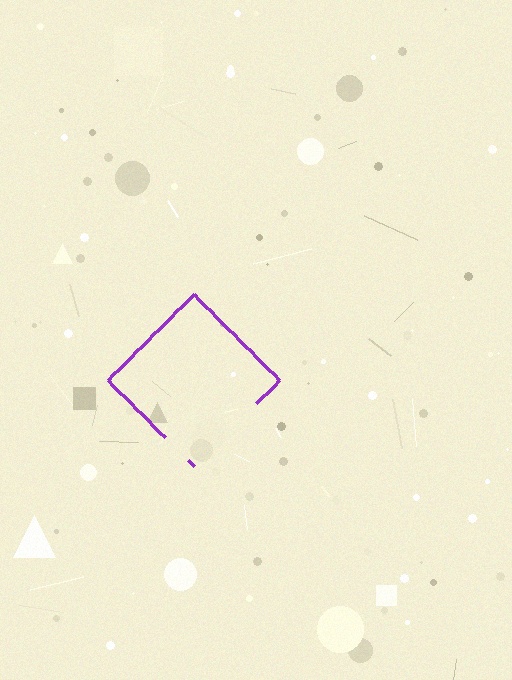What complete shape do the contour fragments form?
The contour fragments form a diamond.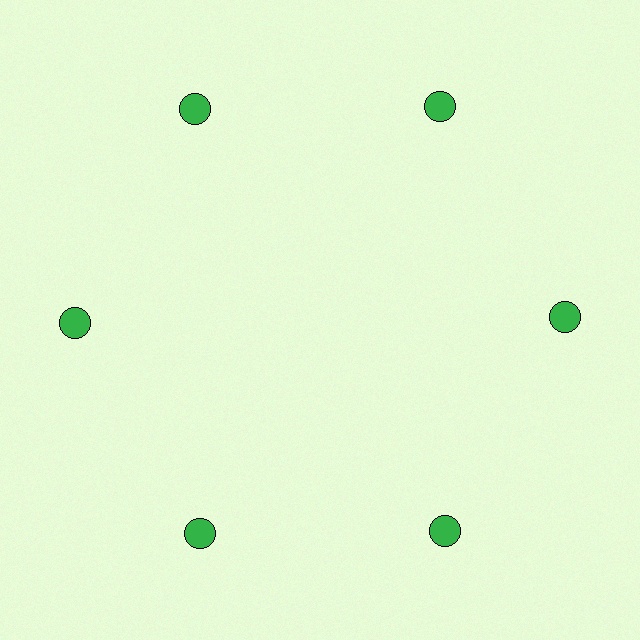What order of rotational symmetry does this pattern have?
This pattern has 6-fold rotational symmetry.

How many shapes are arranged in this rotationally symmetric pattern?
There are 6 shapes, arranged in 6 groups of 1.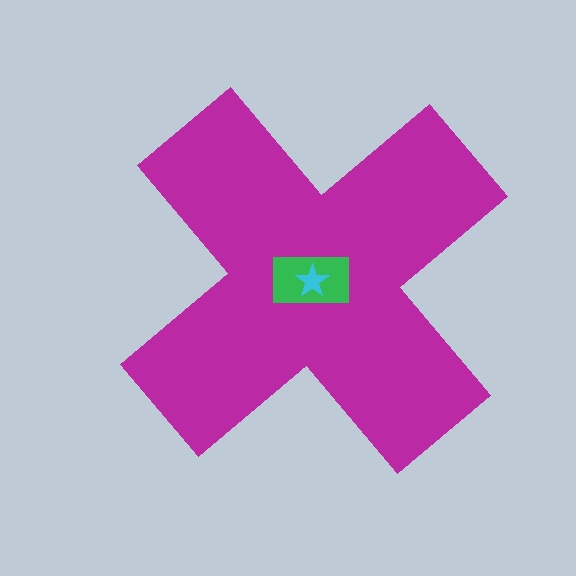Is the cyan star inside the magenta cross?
Yes.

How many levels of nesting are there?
3.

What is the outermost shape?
The magenta cross.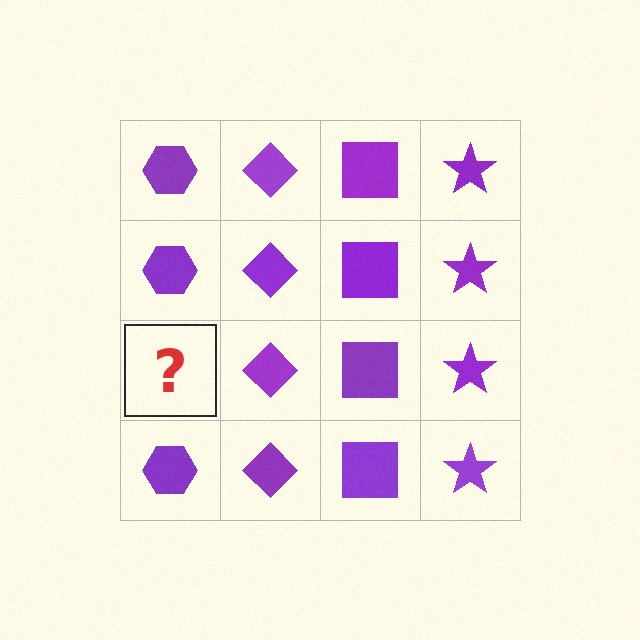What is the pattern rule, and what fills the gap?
The rule is that each column has a consistent shape. The gap should be filled with a purple hexagon.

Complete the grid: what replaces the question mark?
The question mark should be replaced with a purple hexagon.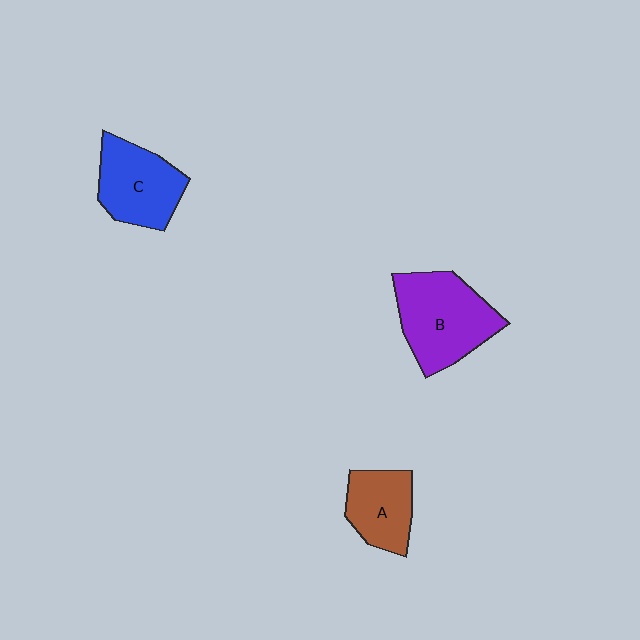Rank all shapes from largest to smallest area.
From largest to smallest: B (purple), C (blue), A (brown).